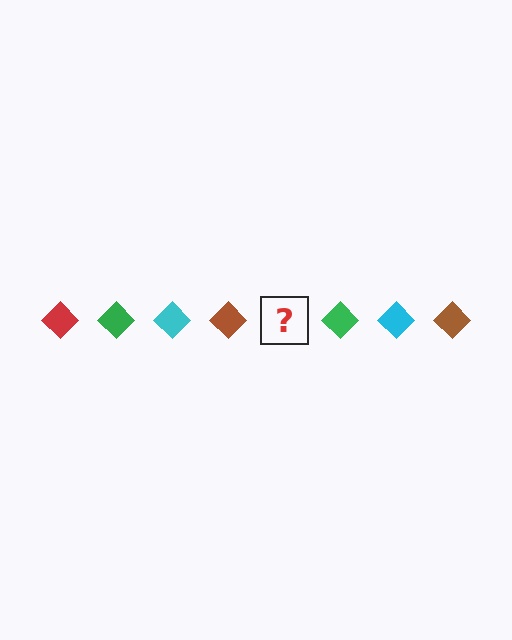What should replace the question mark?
The question mark should be replaced with a red diamond.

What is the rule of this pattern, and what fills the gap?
The rule is that the pattern cycles through red, green, cyan, brown diamonds. The gap should be filled with a red diamond.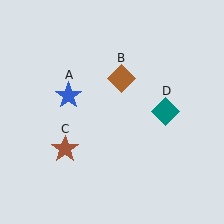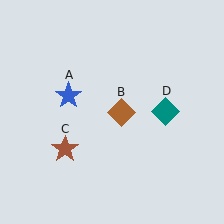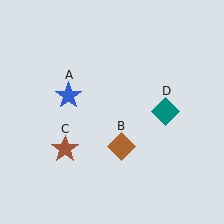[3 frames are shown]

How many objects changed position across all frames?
1 object changed position: brown diamond (object B).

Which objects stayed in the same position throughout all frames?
Blue star (object A) and brown star (object C) and teal diamond (object D) remained stationary.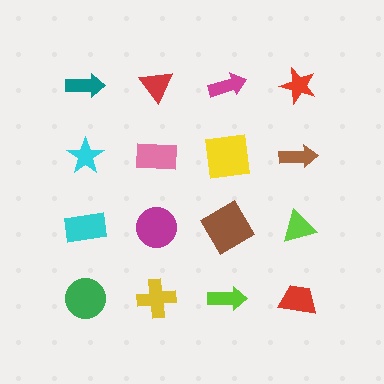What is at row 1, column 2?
A red triangle.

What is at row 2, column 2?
A pink rectangle.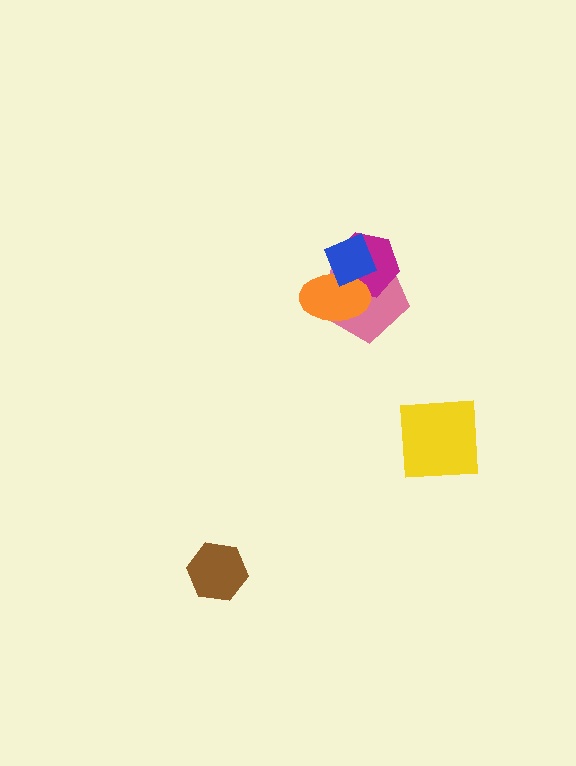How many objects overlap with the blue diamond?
3 objects overlap with the blue diamond.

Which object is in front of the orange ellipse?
The blue diamond is in front of the orange ellipse.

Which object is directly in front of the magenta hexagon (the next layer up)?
The orange ellipse is directly in front of the magenta hexagon.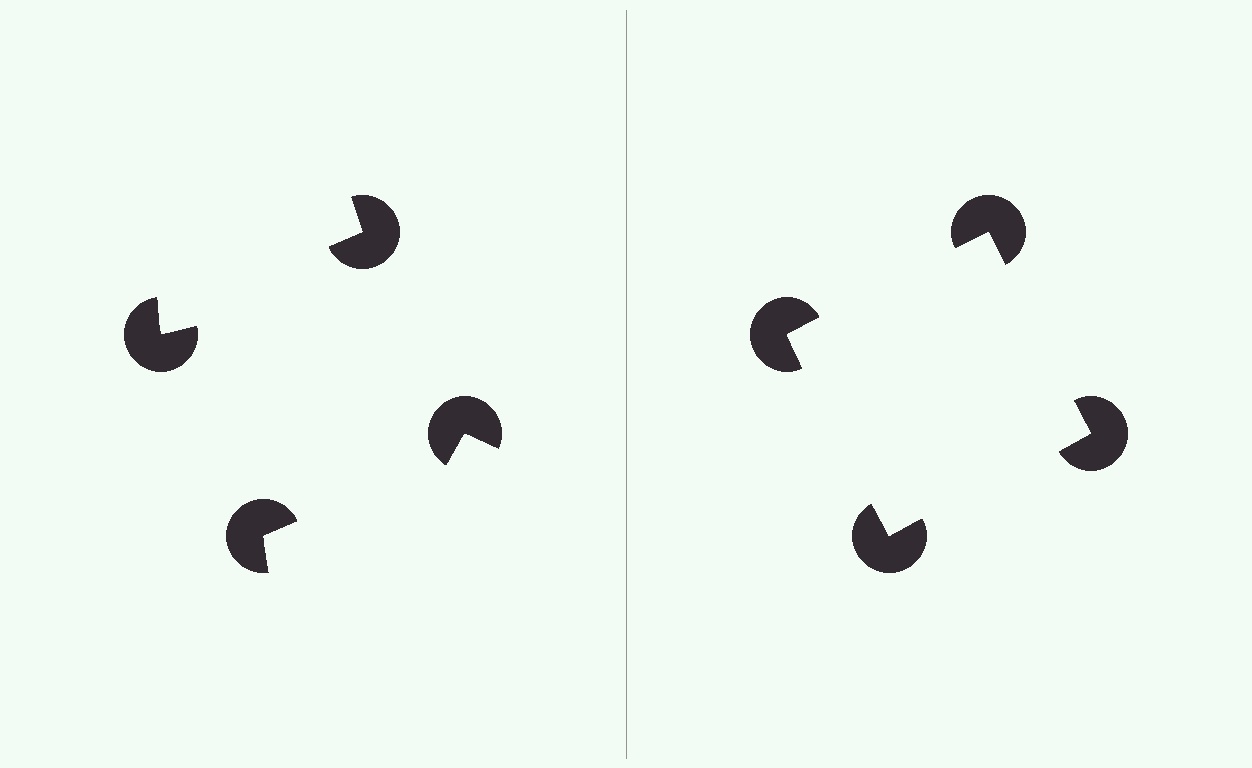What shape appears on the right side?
An illusory square.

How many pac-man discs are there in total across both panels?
8 — 4 on each side.